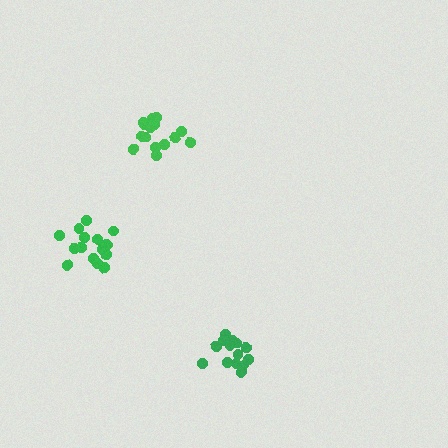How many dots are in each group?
Group 1: 16 dots, Group 2: 14 dots, Group 3: 15 dots (45 total).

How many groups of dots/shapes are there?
There are 3 groups.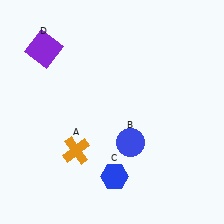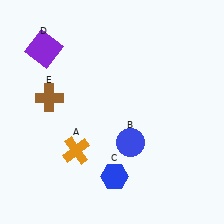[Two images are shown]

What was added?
A brown cross (E) was added in Image 2.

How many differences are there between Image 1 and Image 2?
There is 1 difference between the two images.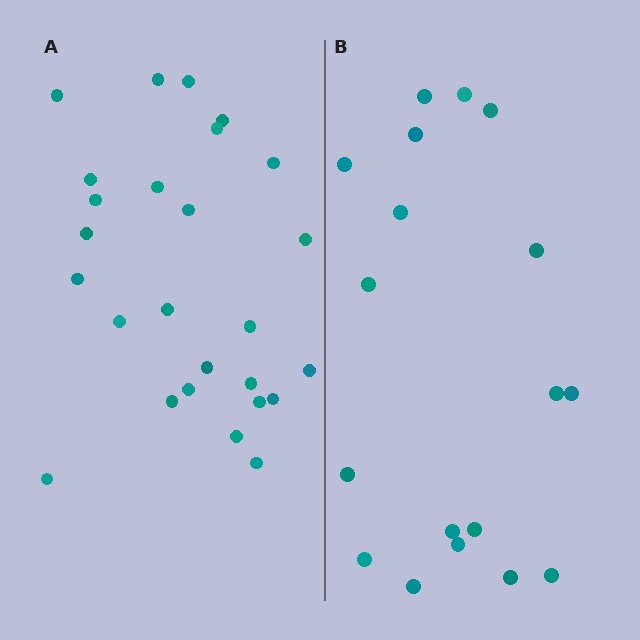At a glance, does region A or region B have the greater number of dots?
Region A (the left region) has more dots.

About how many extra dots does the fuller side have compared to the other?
Region A has roughly 8 or so more dots than region B.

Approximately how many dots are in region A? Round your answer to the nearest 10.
About 30 dots. (The exact count is 26, which rounds to 30.)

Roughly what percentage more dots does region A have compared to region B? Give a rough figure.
About 45% more.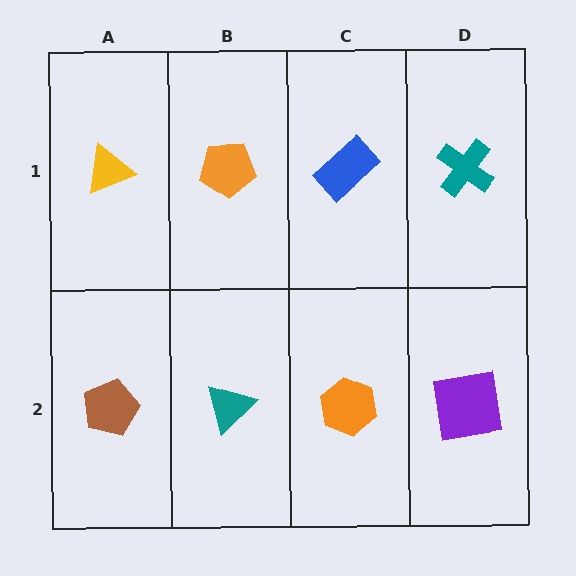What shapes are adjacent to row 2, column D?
A teal cross (row 1, column D), an orange hexagon (row 2, column C).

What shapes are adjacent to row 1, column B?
A teal triangle (row 2, column B), a yellow triangle (row 1, column A), a blue rectangle (row 1, column C).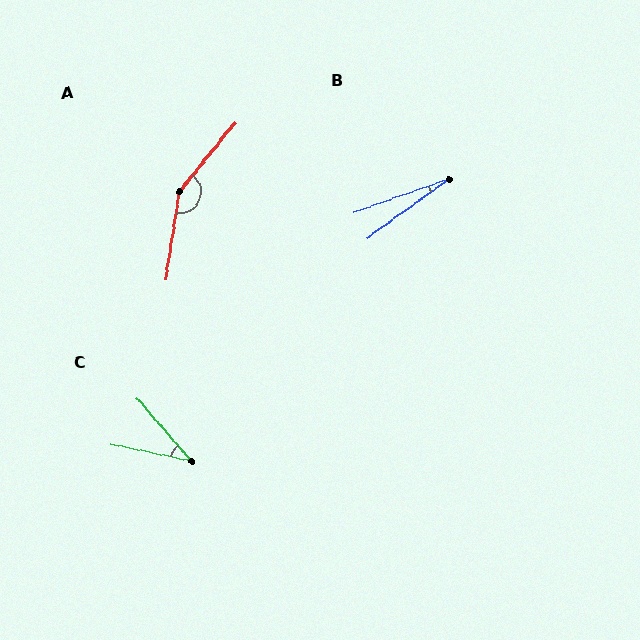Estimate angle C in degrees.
Approximately 37 degrees.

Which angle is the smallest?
B, at approximately 16 degrees.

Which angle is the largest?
A, at approximately 149 degrees.